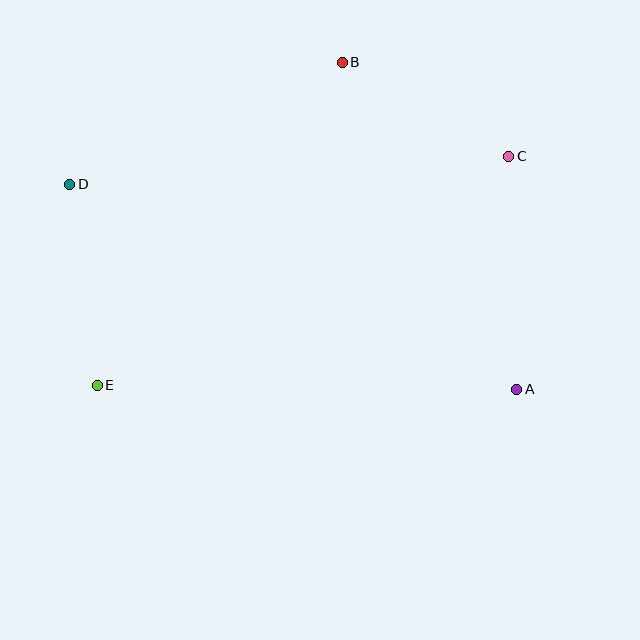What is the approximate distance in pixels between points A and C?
The distance between A and C is approximately 233 pixels.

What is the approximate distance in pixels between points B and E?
The distance between B and E is approximately 405 pixels.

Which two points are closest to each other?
Points B and C are closest to each other.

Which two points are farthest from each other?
Points A and D are farthest from each other.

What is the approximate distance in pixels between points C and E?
The distance between C and E is approximately 471 pixels.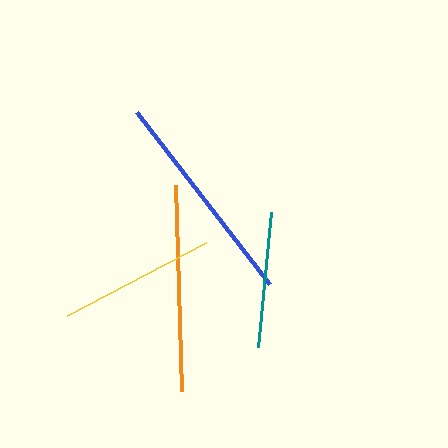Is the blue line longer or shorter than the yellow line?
The blue line is longer than the yellow line.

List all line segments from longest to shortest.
From longest to shortest: blue, orange, yellow, teal.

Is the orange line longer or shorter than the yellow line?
The orange line is longer than the yellow line.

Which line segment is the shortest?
The teal line is the shortest at approximately 136 pixels.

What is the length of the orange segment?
The orange segment is approximately 206 pixels long.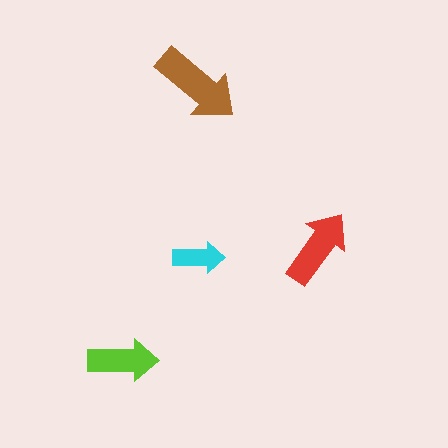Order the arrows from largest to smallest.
the brown one, the red one, the lime one, the cyan one.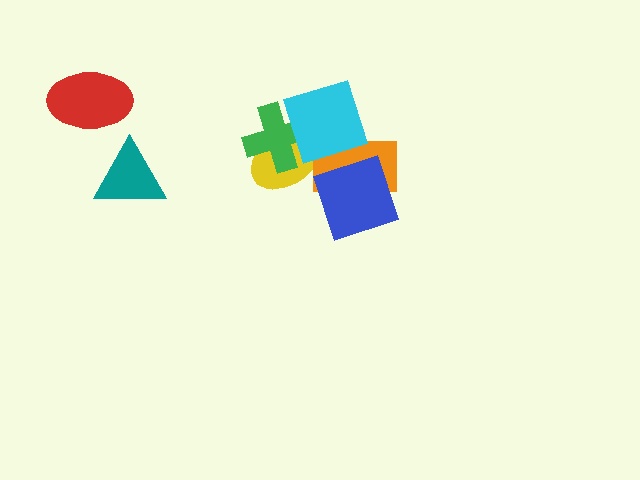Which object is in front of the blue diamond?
The cyan diamond is in front of the blue diamond.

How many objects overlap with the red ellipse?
0 objects overlap with the red ellipse.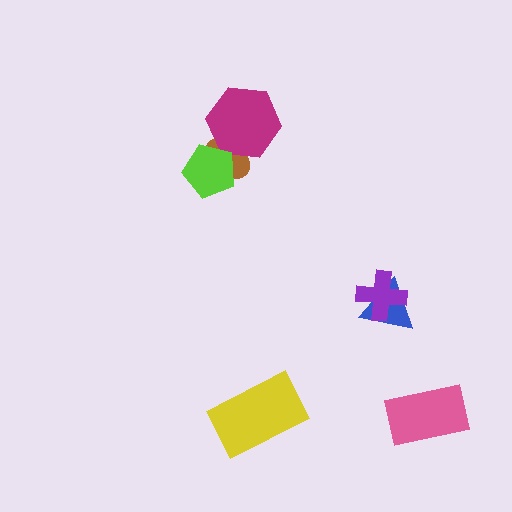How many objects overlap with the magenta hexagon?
2 objects overlap with the magenta hexagon.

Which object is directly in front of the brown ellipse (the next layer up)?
The magenta hexagon is directly in front of the brown ellipse.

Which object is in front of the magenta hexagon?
The lime pentagon is in front of the magenta hexagon.